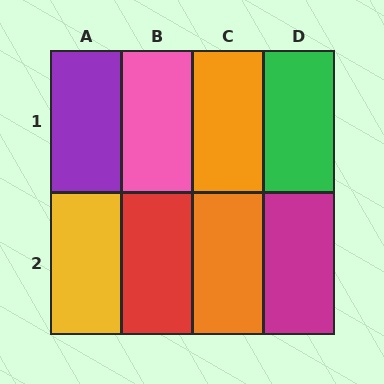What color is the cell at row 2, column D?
Magenta.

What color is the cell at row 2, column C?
Orange.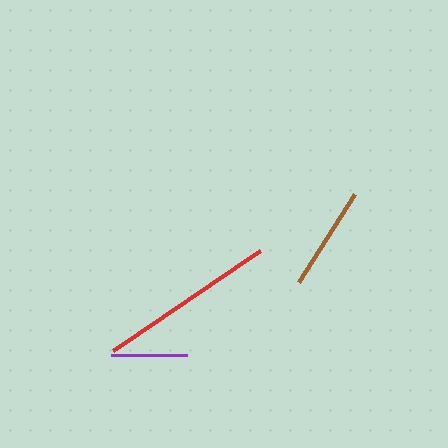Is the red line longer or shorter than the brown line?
The red line is longer than the brown line.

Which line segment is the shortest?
The purple line is the shortest at approximately 76 pixels.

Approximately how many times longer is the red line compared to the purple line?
The red line is approximately 2.3 times the length of the purple line.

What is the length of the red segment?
The red segment is approximately 178 pixels long.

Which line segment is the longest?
The red line is the longest at approximately 178 pixels.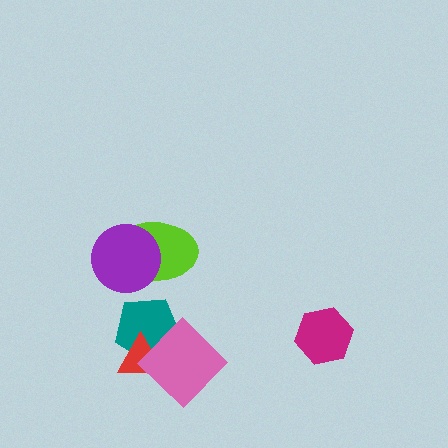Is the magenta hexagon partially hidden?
No, no other shape covers it.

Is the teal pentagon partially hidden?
Yes, it is partially covered by another shape.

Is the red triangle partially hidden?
Yes, it is partially covered by another shape.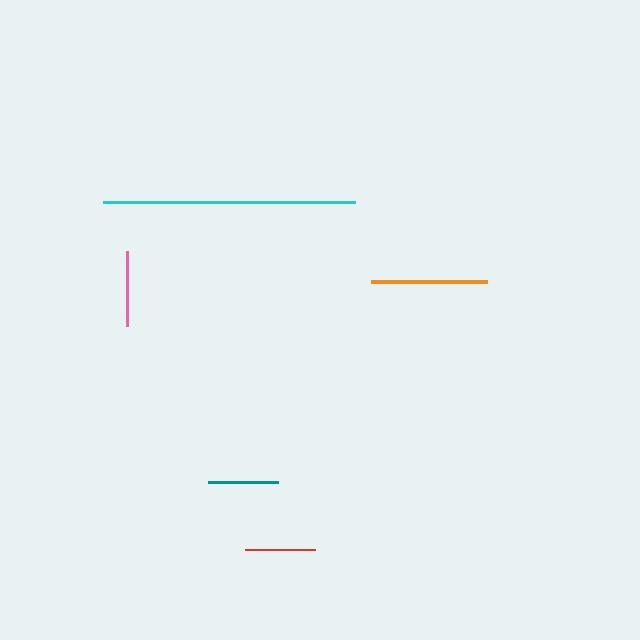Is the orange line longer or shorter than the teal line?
The orange line is longer than the teal line.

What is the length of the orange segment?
The orange segment is approximately 116 pixels long.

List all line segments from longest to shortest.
From longest to shortest: cyan, orange, pink, red, teal.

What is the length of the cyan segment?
The cyan segment is approximately 252 pixels long.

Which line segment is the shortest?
The teal line is the shortest at approximately 69 pixels.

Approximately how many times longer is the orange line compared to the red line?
The orange line is approximately 1.7 times the length of the red line.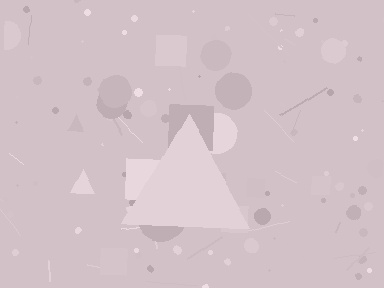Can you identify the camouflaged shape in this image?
The camouflaged shape is a triangle.